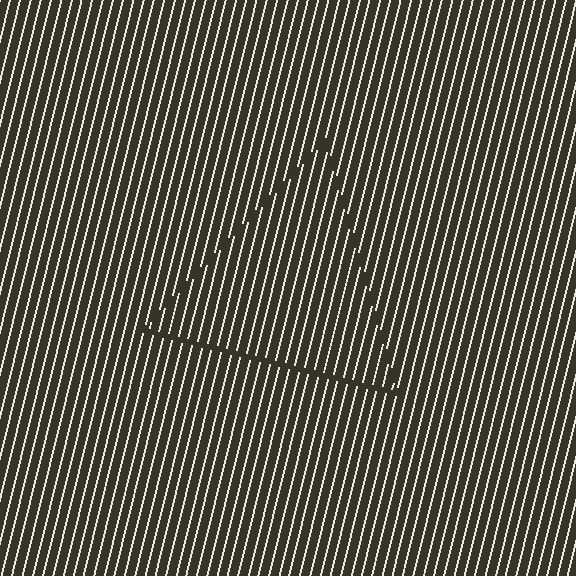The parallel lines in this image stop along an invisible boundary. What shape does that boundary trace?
An illusory triangle. The interior of the shape contains the same grating, shifted by half a period — the contour is defined by the phase discontinuity where line-ends from the inner and outer gratings abut.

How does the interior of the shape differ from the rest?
The interior of the shape contains the same grating, shifted by half a period — the contour is defined by the phase discontinuity where line-ends from the inner and outer gratings abut.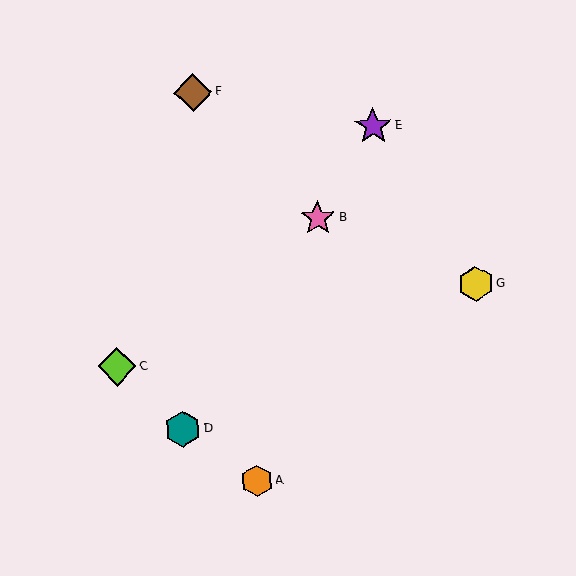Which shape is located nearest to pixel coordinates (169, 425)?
The teal hexagon (labeled D) at (183, 429) is nearest to that location.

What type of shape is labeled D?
Shape D is a teal hexagon.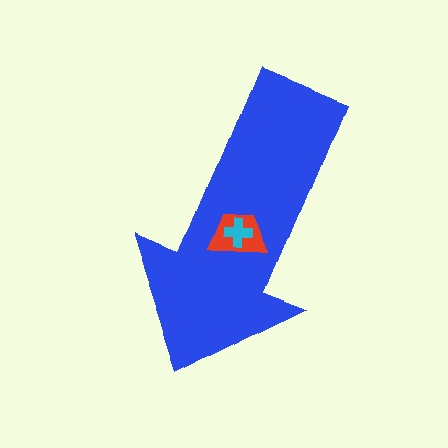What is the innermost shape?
The cyan cross.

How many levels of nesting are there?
3.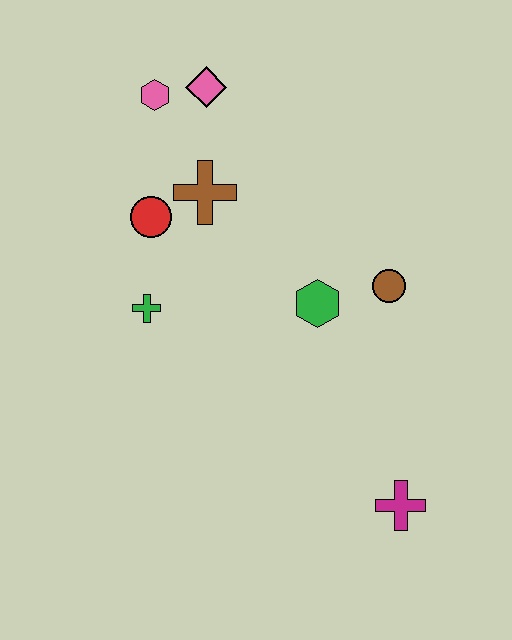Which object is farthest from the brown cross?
The magenta cross is farthest from the brown cross.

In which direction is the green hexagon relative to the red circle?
The green hexagon is to the right of the red circle.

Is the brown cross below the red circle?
No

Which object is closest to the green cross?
The red circle is closest to the green cross.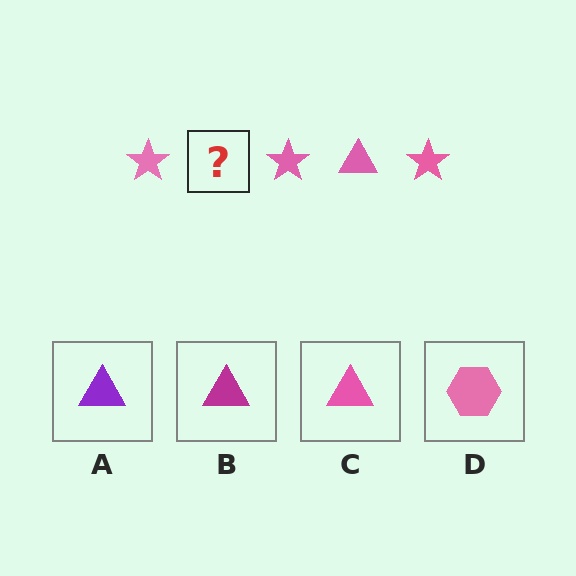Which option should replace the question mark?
Option C.